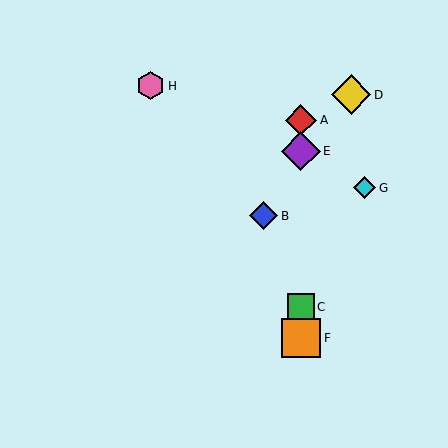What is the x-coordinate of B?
Object B is at x≈264.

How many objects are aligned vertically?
4 objects (A, C, E, F) are aligned vertically.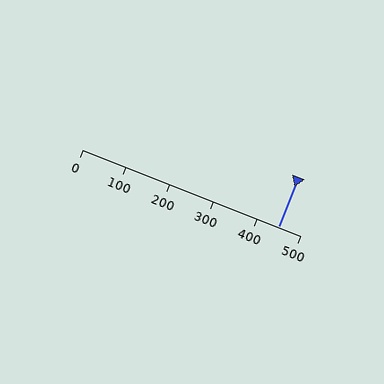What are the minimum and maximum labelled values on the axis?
The axis runs from 0 to 500.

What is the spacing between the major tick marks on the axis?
The major ticks are spaced 100 apart.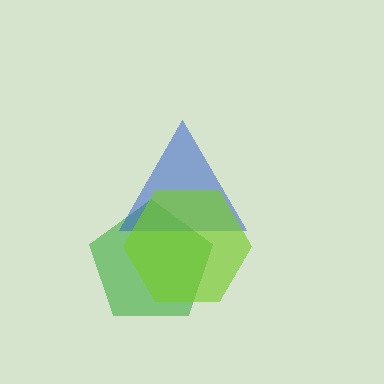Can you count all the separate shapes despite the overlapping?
Yes, there are 3 separate shapes.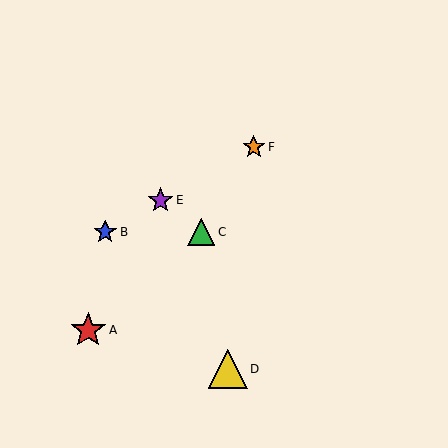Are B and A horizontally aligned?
No, B is at y≈232 and A is at y≈330.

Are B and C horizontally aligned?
Yes, both are at y≈232.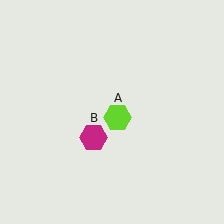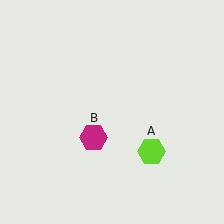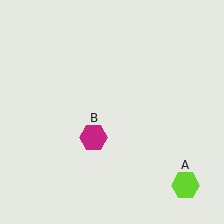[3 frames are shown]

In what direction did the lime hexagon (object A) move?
The lime hexagon (object A) moved down and to the right.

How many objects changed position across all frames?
1 object changed position: lime hexagon (object A).